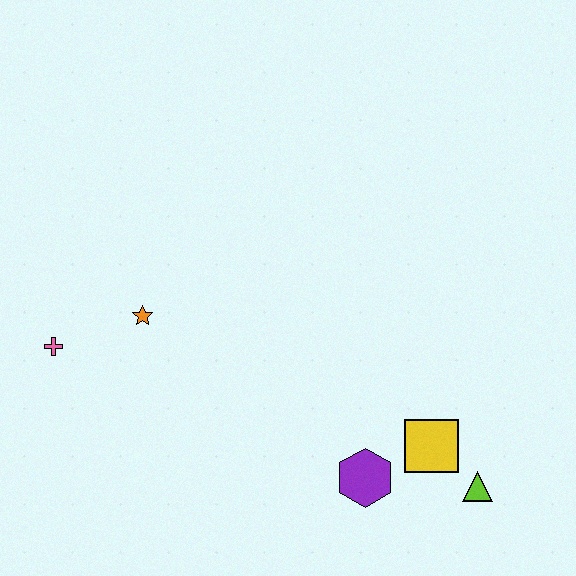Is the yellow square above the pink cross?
No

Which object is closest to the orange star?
The pink cross is closest to the orange star.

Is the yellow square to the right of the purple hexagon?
Yes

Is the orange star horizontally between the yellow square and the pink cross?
Yes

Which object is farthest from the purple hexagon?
The pink cross is farthest from the purple hexagon.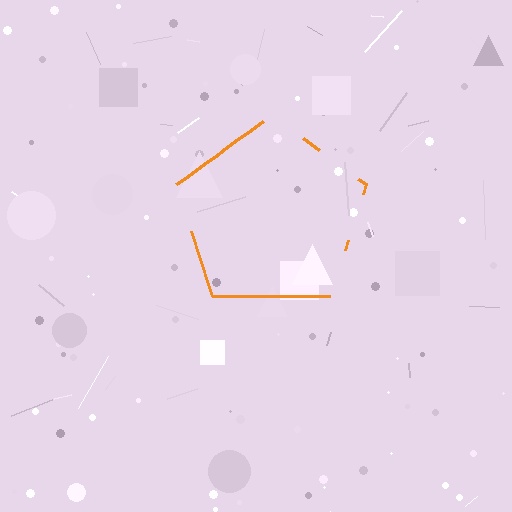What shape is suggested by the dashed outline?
The dashed outline suggests a pentagon.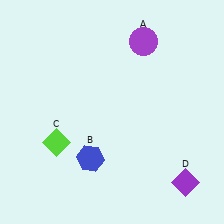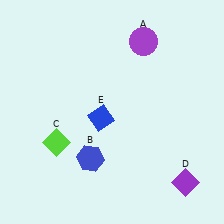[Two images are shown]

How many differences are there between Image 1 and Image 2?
There is 1 difference between the two images.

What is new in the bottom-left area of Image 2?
A blue diamond (E) was added in the bottom-left area of Image 2.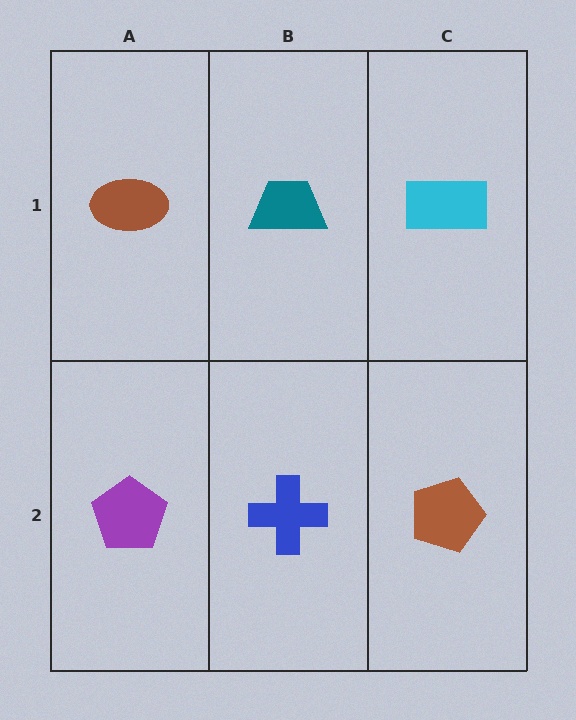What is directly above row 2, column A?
A brown ellipse.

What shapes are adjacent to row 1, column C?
A brown pentagon (row 2, column C), a teal trapezoid (row 1, column B).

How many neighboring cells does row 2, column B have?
3.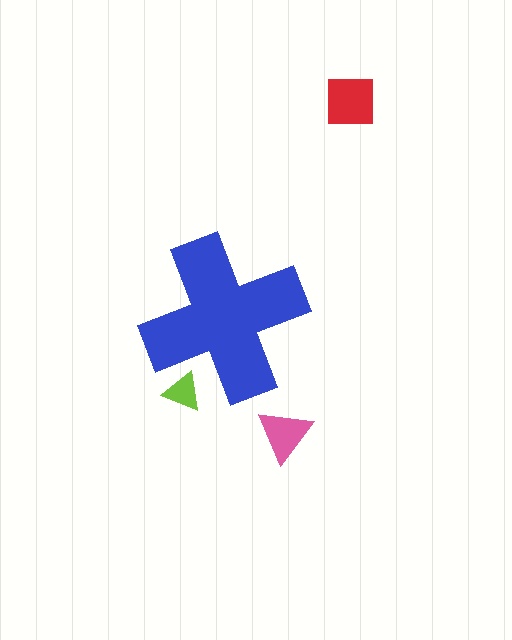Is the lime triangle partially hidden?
Yes, the lime triangle is partially hidden behind the blue cross.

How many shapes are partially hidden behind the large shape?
1 shape is partially hidden.